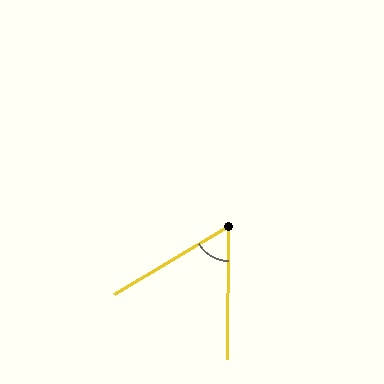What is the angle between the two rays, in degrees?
Approximately 59 degrees.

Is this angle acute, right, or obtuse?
It is acute.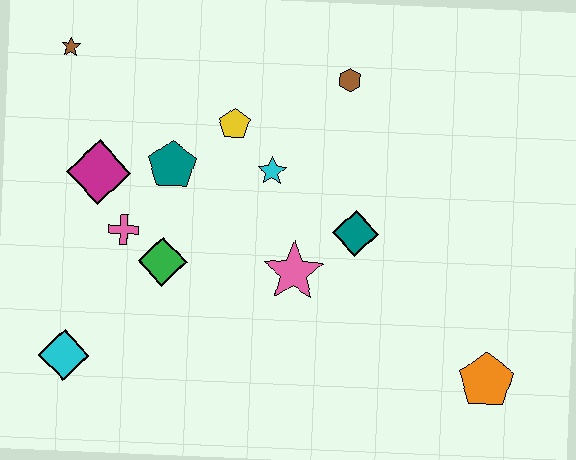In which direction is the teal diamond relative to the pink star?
The teal diamond is to the right of the pink star.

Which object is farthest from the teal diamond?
The brown star is farthest from the teal diamond.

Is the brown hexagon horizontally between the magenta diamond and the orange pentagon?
Yes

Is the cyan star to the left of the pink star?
Yes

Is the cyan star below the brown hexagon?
Yes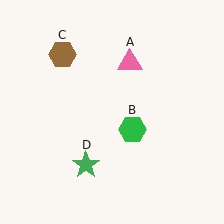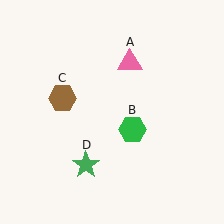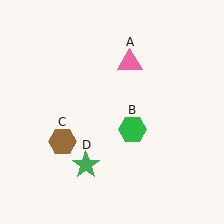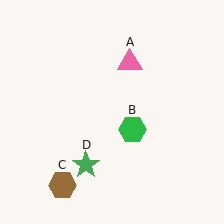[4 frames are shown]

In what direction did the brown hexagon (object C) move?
The brown hexagon (object C) moved down.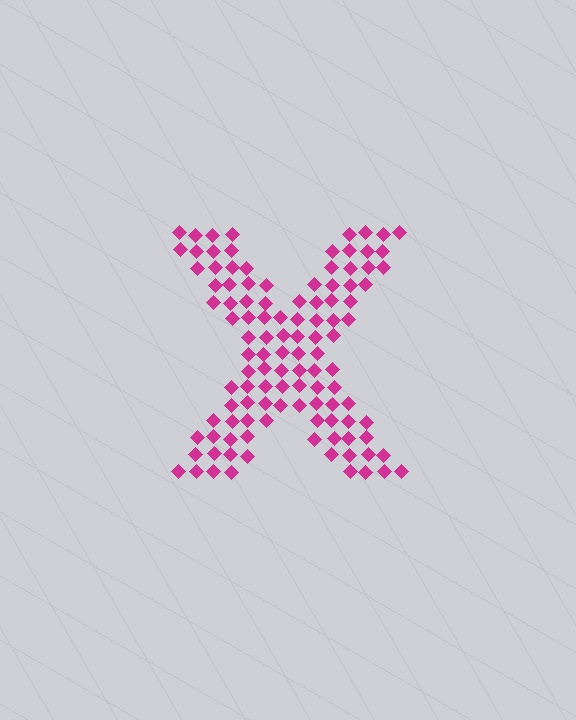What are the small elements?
The small elements are diamonds.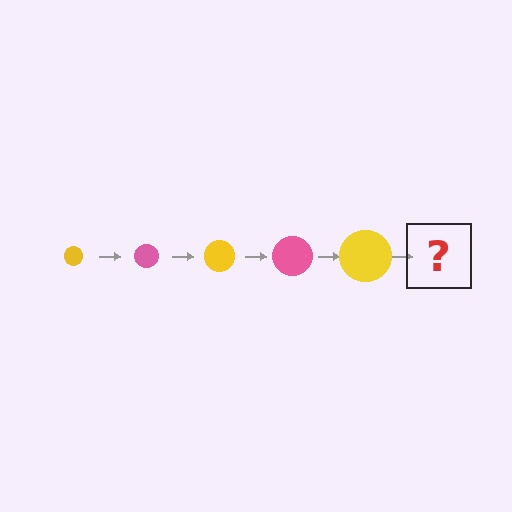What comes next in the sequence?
The next element should be a pink circle, larger than the previous one.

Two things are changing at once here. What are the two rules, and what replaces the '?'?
The two rules are that the circle grows larger each step and the color cycles through yellow and pink. The '?' should be a pink circle, larger than the previous one.